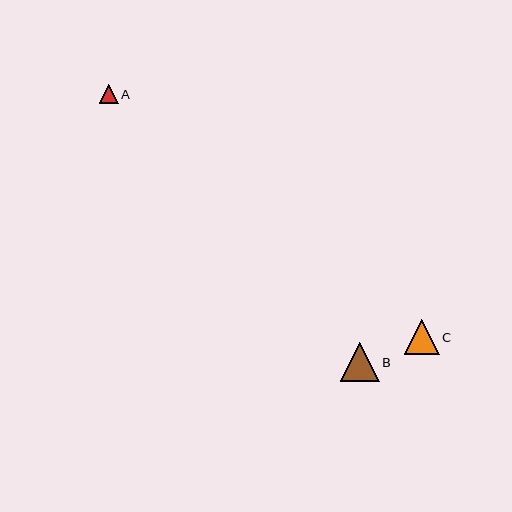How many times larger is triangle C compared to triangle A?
Triangle C is approximately 1.9 times the size of triangle A.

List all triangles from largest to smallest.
From largest to smallest: B, C, A.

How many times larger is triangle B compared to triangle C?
Triangle B is approximately 1.1 times the size of triangle C.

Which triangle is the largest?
Triangle B is the largest with a size of approximately 39 pixels.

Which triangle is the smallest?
Triangle A is the smallest with a size of approximately 18 pixels.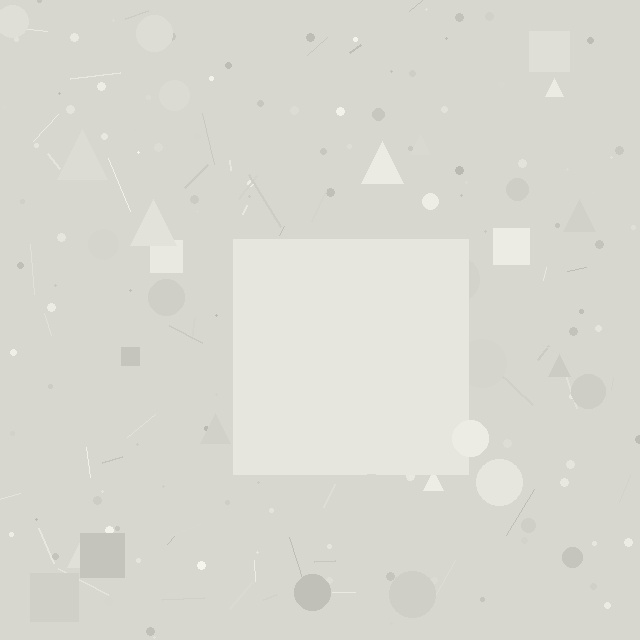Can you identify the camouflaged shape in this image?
The camouflaged shape is a square.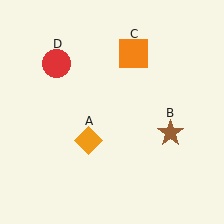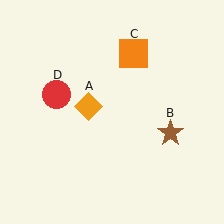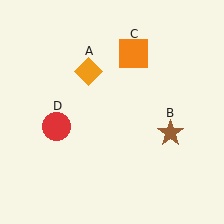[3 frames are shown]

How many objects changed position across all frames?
2 objects changed position: orange diamond (object A), red circle (object D).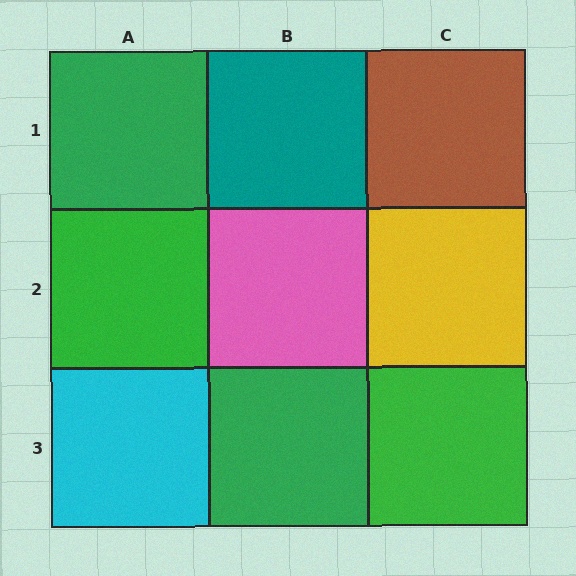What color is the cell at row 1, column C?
Brown.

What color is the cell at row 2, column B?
Pink.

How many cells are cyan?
1 cell is cyan.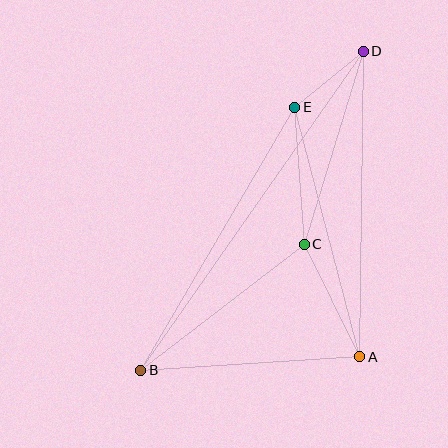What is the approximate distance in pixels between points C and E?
The distance between C and E is approximately 138 pixels.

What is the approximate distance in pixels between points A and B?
The distance between A and B is approximately 219 pixels.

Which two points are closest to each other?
Points D and E are closest to each other.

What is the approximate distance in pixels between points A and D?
The distance between A and D is approximately 305 pixels.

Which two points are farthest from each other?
Points B and D are farthest from each other.